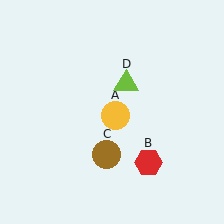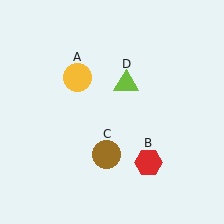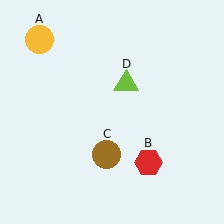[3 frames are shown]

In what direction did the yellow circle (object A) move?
The yellow circle (object A) moved up and to the left.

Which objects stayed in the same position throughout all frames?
Red hexagon (object B) and brown circle (object C) and lime triangle (object D) remained stationary.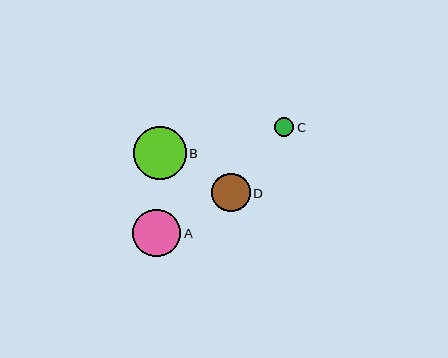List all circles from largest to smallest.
From largest to smallest: B, A, D, C.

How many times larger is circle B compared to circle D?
Circle B is approximately 1.4 times the size of circle D.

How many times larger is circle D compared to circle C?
Circle D is approximately 2.0 times the size of circle C.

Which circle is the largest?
Circle B is the largest with a size of approximately 52 pixels.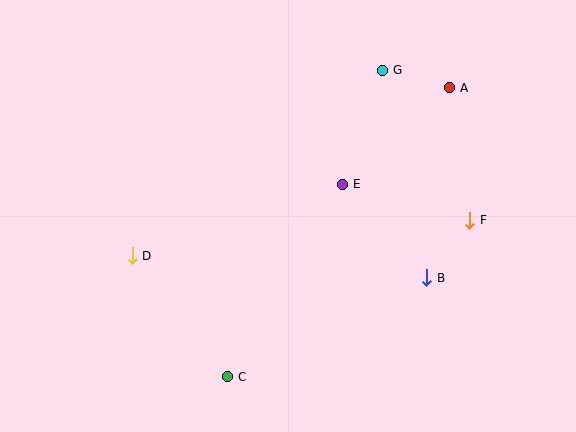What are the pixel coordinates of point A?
Point A is at (450, 88).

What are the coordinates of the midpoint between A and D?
The midpoint between A and D is at (291, 172).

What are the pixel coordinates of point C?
Point C is at (228, 377).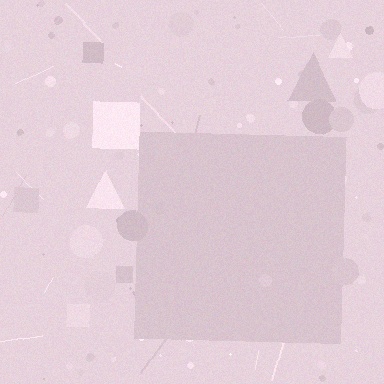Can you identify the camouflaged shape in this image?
The camouflaged shape is a square.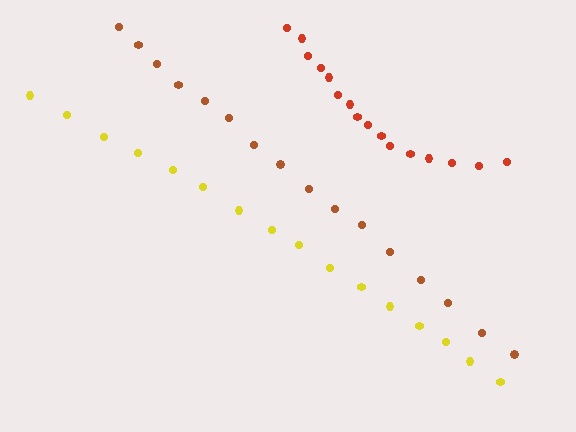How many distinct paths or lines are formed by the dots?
There are 3 distinct paths.